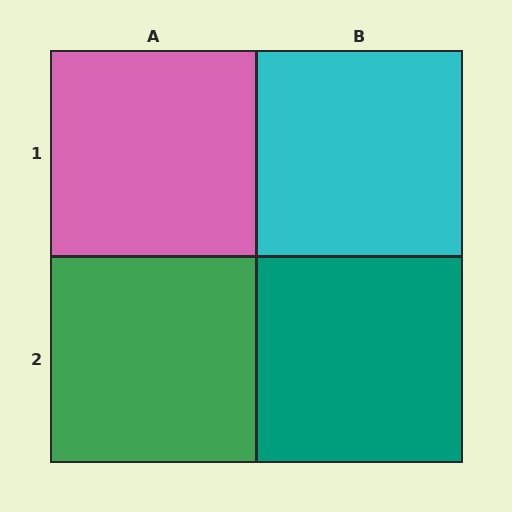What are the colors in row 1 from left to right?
Pink, cyan.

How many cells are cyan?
1 cell is cyan.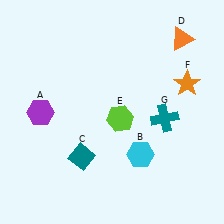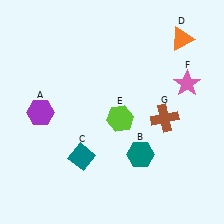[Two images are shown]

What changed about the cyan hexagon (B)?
In Image 1, B is cyan. In Image 2, it changed to teal.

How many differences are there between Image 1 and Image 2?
There are 3 differences between the two images.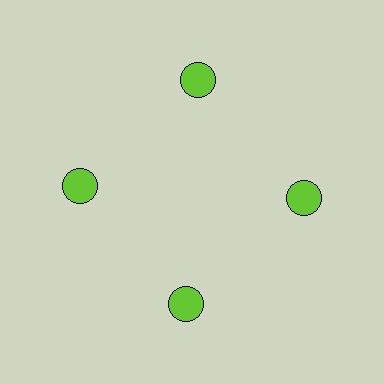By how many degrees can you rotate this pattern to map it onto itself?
The pattern maps onto itself every 90 degrees of rotation.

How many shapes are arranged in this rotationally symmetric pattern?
There are 4 shapes, arranged in 4 groups of 1.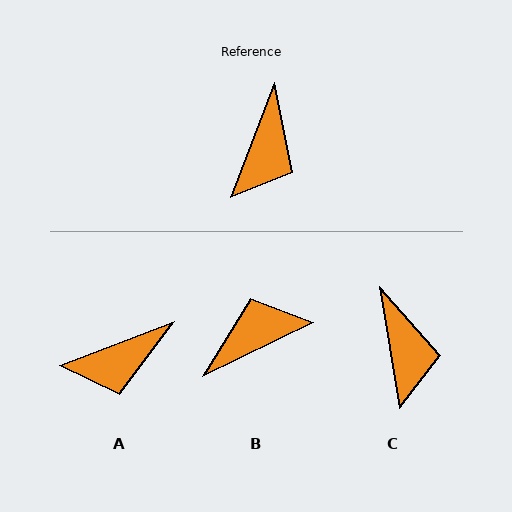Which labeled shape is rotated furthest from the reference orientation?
B, about 137 degrees away.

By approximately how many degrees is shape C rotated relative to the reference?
Approximately 30 degrees counter-clockwise.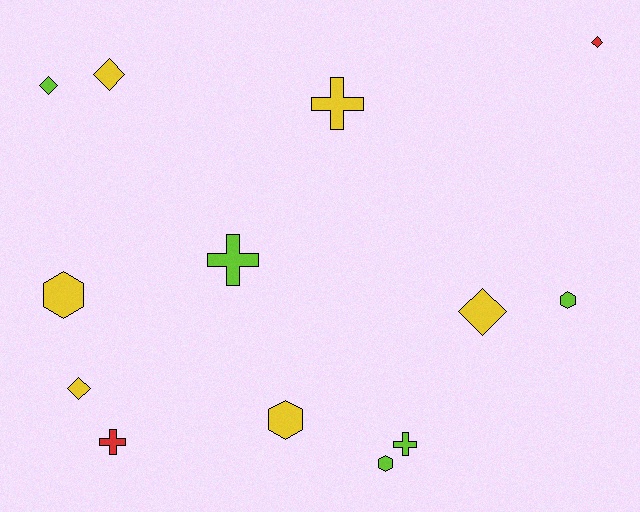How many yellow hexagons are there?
There are 2 yellow hexagons.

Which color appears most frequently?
Yellow, with 6 objects.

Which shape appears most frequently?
Diamond, with 5 objects.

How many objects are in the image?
There are 13 objects.